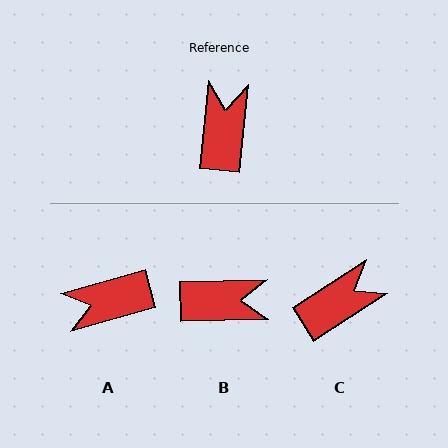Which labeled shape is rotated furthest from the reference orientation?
A, about 112 degrees away.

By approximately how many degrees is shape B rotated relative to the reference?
Approximately 83 degrees clockwise.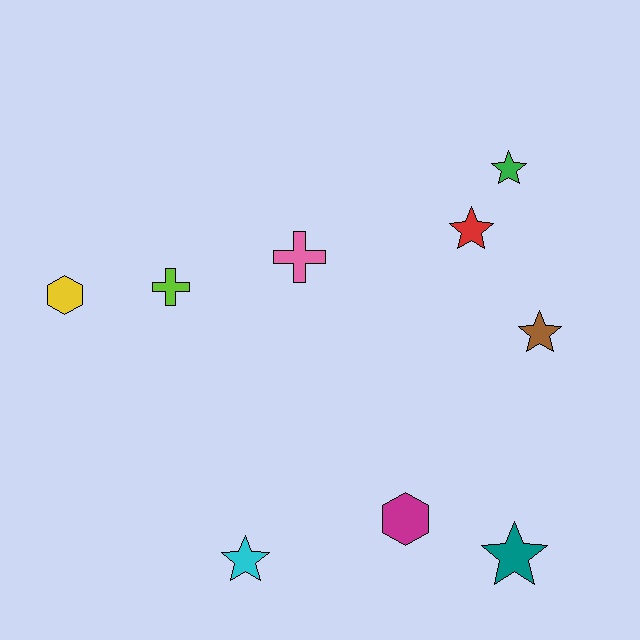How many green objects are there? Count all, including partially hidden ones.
There is 1 green object.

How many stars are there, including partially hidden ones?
There are 5 stars.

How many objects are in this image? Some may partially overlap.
There are 9 objects.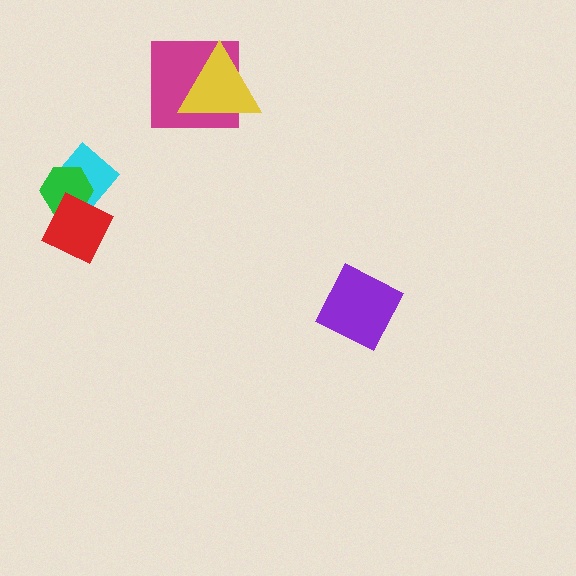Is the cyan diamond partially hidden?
Yes, it is partially covered by another shape.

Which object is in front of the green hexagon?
The red diamond is in front of the green hexagon.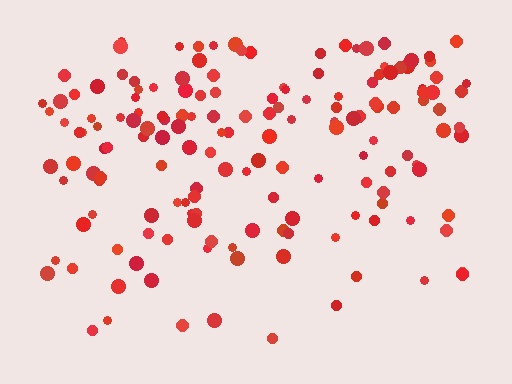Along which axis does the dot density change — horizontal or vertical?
Vertical.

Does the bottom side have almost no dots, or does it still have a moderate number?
Still a moderate number, just noticeably fewer than the top.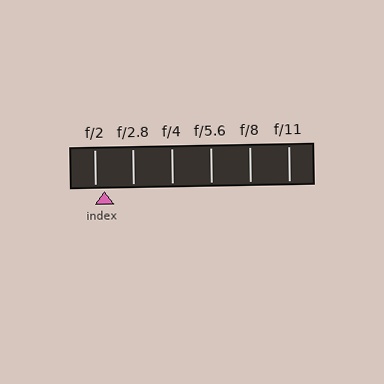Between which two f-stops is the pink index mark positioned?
The index mark is between f/2 and f/2.8.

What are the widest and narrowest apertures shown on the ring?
The widest aperture shown is f/2 and the narrowest is f/11.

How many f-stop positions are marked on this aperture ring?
There are 6 f-stop positions marked.